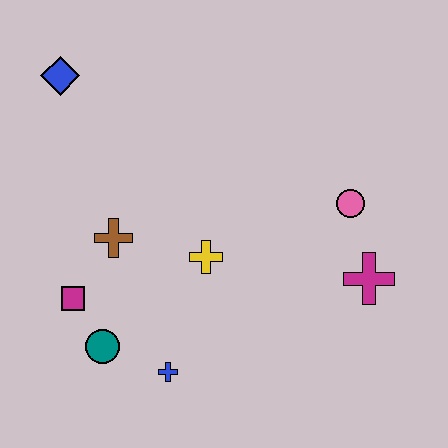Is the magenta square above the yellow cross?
No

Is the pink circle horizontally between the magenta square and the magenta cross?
Yes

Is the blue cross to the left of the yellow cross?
Yes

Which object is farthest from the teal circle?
The pink circle is farthest from the teal circle.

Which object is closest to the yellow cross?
The brown cross is closest to the yellow cross.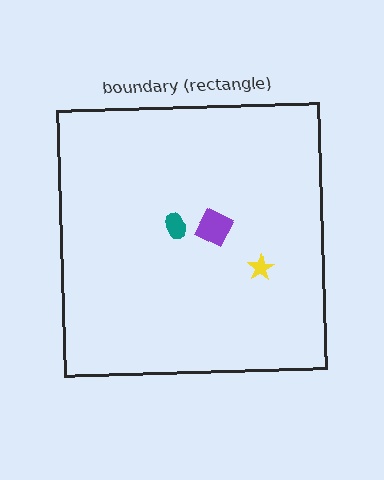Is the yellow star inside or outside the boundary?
Inside.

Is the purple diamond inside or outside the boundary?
Inside.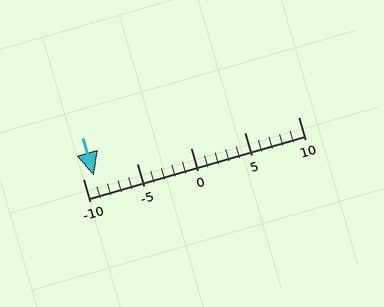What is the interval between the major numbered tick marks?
The major tick marks are spaced 5 units apart.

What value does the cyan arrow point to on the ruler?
The cyan arrow points to approximately -9.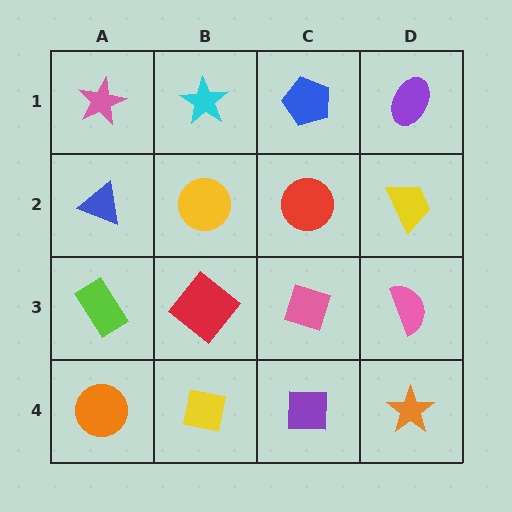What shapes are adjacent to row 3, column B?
A yellow circle (row 2, column B), a yellow square (row 4, column B), a lime rectangle (row 3, column A), a pink diamond (row 3, column C).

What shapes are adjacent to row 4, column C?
A pink diamond (row 3, column C), a yellow square (row 4, column B), an orange star (row 4, column D).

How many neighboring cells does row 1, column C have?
3.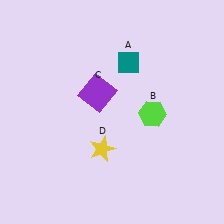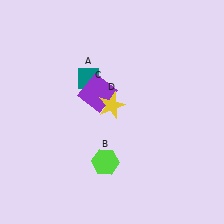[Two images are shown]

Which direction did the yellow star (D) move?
The yellow star (D) moved up.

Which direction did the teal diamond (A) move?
The teal diamond (A) moved left.